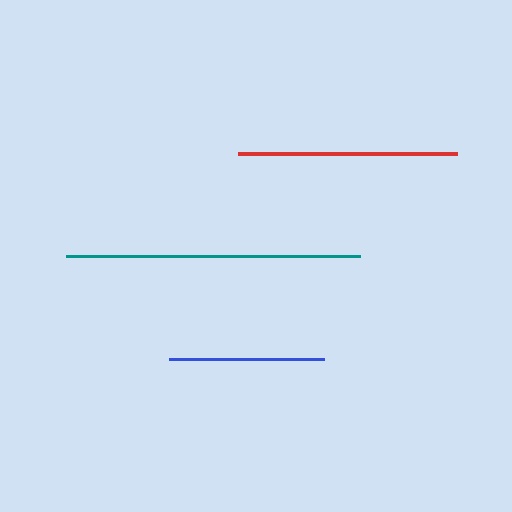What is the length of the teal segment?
The teal segment is approximately 294 pixels long.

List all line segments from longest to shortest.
From longest to shortest: teal, red, blue.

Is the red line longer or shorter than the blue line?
The red line is longer than the blue line.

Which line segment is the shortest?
The blue line is the shortest at approximately 156 pixels.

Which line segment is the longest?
The teal line is the longest at approximately 294 pixels.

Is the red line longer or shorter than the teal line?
The teal line is longer than the red line.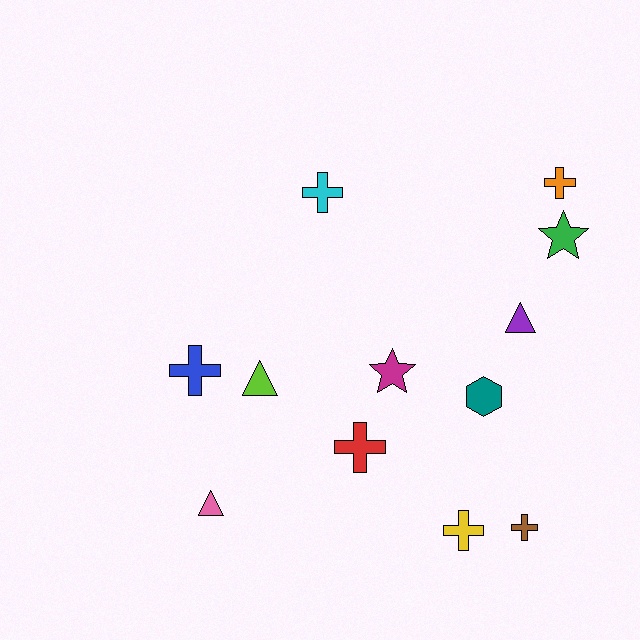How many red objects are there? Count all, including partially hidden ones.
There is 1 red object.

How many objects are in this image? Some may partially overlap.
There are 12 objects.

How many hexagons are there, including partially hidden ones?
There is 1 hexagon.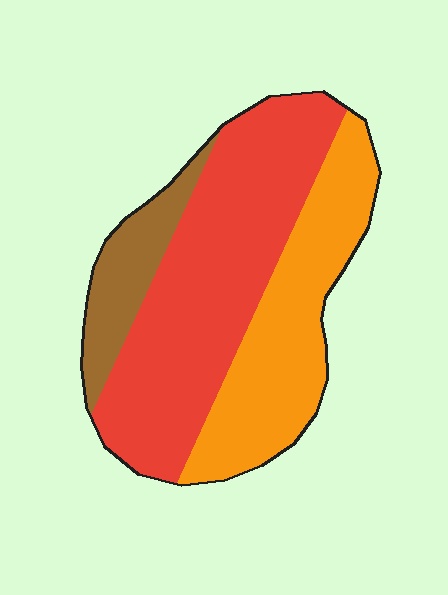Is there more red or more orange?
Red.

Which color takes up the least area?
Brown, at roughly 15%.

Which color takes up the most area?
Red, at roughly 50%.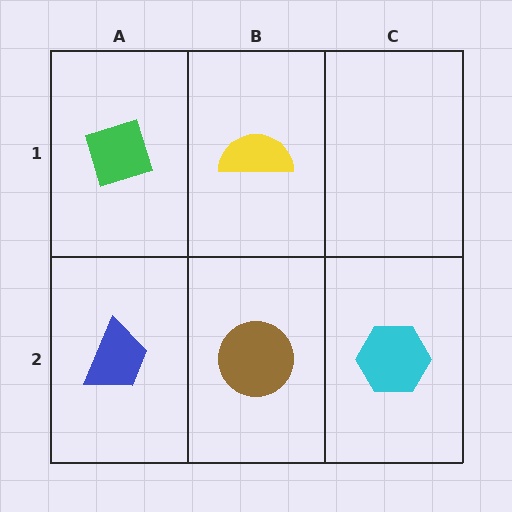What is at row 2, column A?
A blue trapezoid.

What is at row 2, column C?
A cyan hexagon.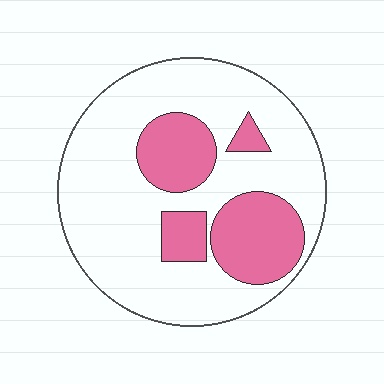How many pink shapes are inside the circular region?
4.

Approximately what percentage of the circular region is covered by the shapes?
Approximately 25%.